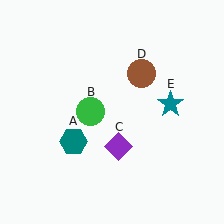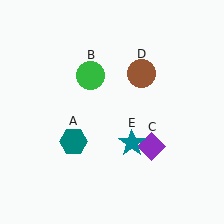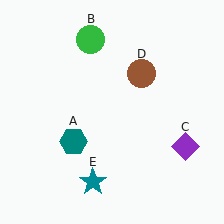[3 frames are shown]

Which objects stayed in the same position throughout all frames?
Teal hexagon (object A) and brown circle (object D) remained stationary.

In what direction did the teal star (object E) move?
The teal star (object E) moved down and to the left.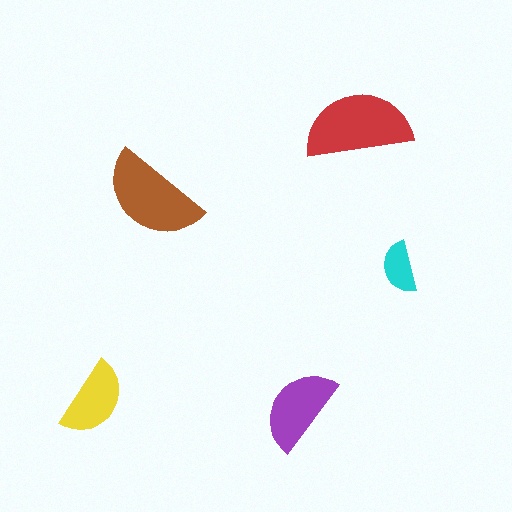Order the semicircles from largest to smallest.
the red one, the brown one, the purple one, the yellow one, the cyan one.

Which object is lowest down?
The purple semicircle is bottommost.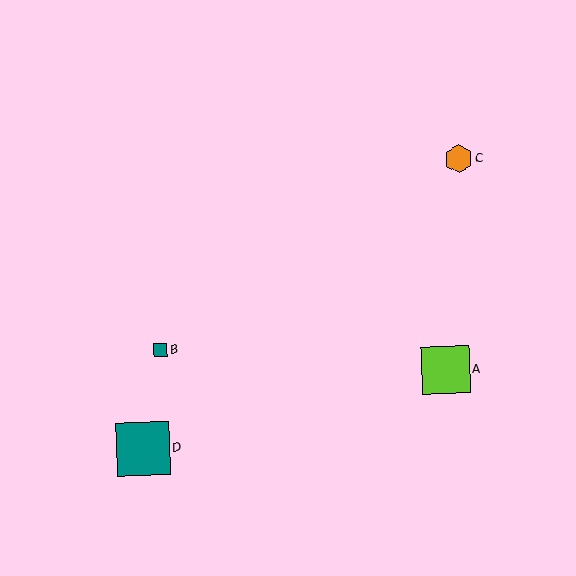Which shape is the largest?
The teal square (labeled D) is the largest.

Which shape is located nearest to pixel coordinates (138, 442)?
The teal square (labeled D) at (143, 449) is nearest to that location.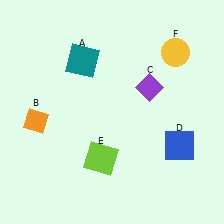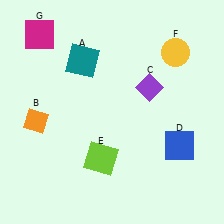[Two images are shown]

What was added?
A magenta square (G) was added in Image 2.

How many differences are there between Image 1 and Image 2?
There is 1 difference between the two images.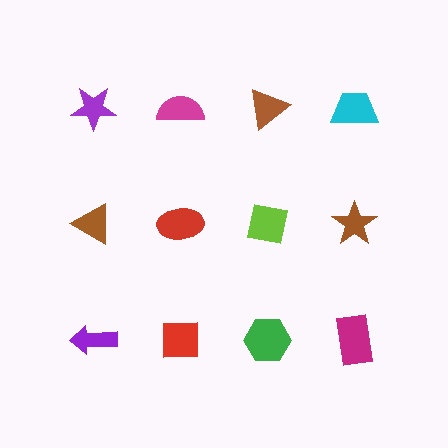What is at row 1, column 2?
A magenta semicircle.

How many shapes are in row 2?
4 shapes.